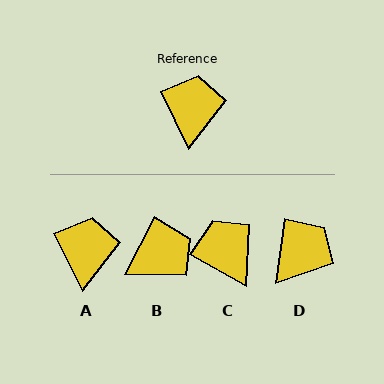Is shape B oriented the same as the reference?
No, it is off by about 53 degrees.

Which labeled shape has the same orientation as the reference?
A.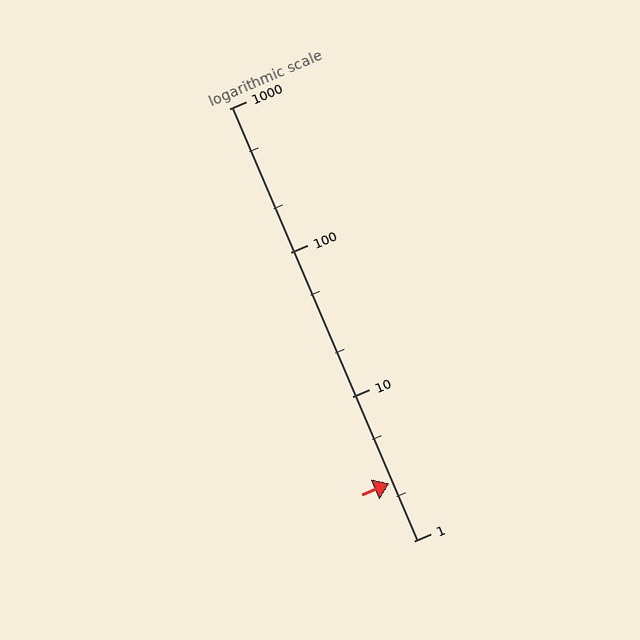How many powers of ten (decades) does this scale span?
The scale spans 3 decades, from 1 to 1000.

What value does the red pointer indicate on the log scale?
The pointer indicates approximately 2.5.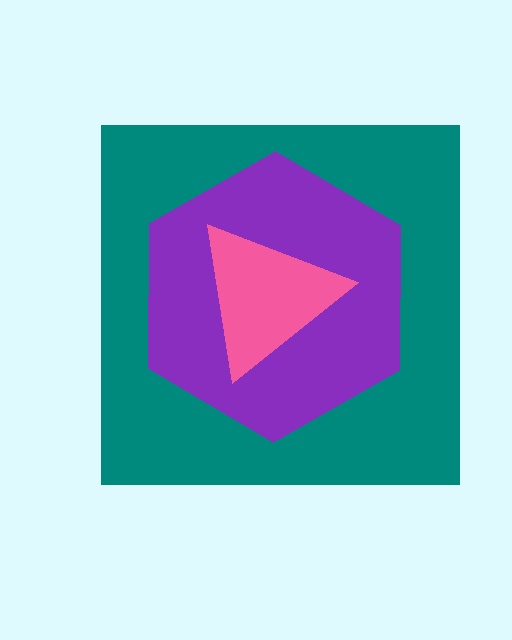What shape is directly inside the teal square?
The purple hexagon.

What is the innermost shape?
The pink triangle.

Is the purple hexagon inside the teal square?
Yes.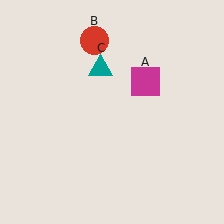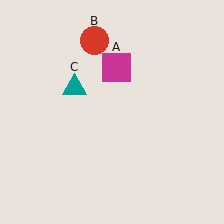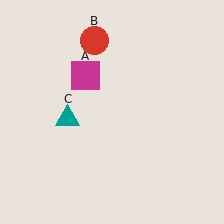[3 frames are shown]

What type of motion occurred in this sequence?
The magenta square (object A), teal triangle (object C) rotated counterclockwise around the center of the scene.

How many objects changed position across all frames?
2 objects changed position: magenta square (object A), teal triangle (object C).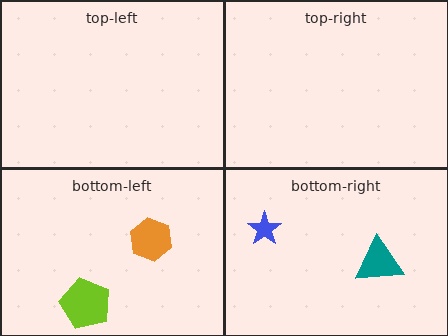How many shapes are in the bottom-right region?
2.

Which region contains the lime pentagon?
The bottom-left region.